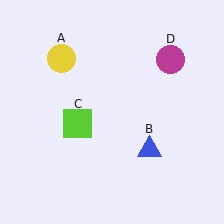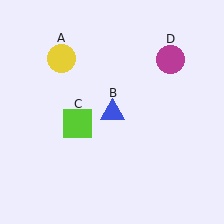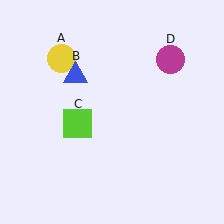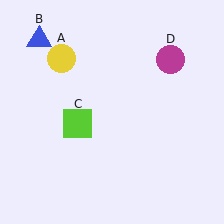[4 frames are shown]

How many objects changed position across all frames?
1 object changed position: blue triangle (object B).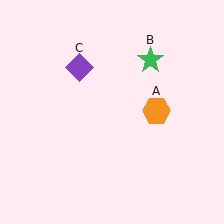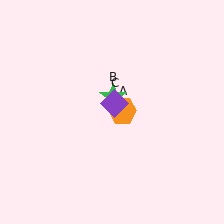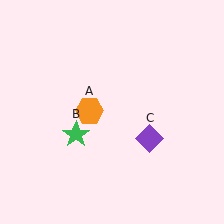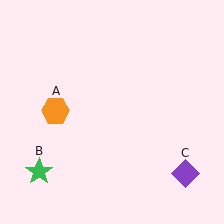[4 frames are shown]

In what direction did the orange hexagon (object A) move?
The orange hexagon (object A) moved left.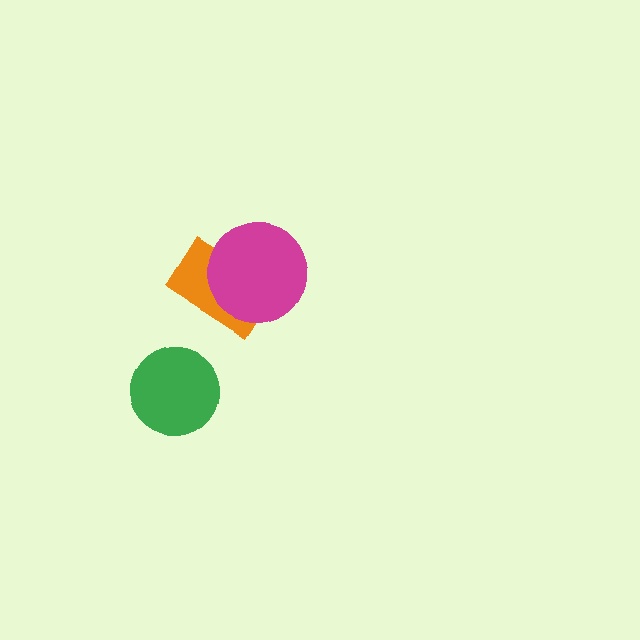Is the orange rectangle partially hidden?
Yes, it is partially covered by another shape.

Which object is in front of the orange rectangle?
The magenta circle is in front of the orange rectangle.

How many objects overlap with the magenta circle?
1 object overlaps with the magenta circle.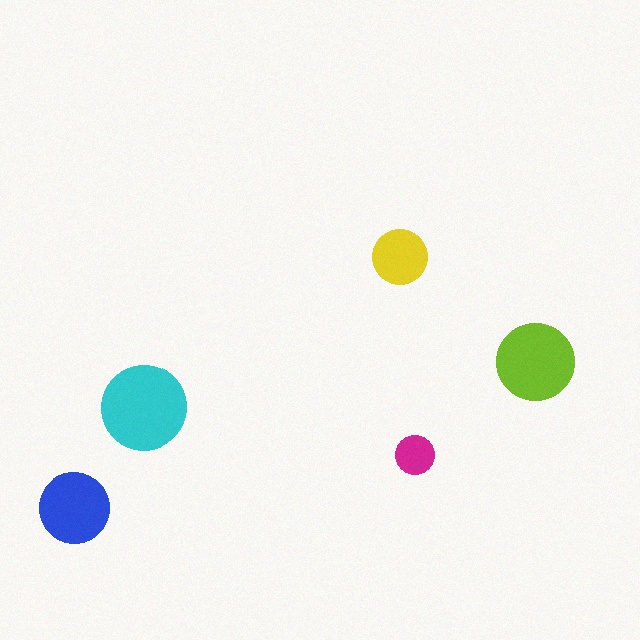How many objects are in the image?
There are 5 objects in the image.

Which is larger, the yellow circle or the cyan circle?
The cyan one.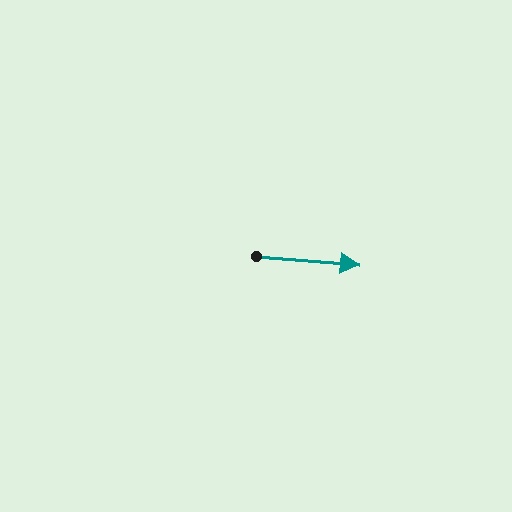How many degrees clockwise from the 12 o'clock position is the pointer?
Approximately 95 degrees.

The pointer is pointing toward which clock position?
Roughly 3 o'clock.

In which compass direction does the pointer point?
East.